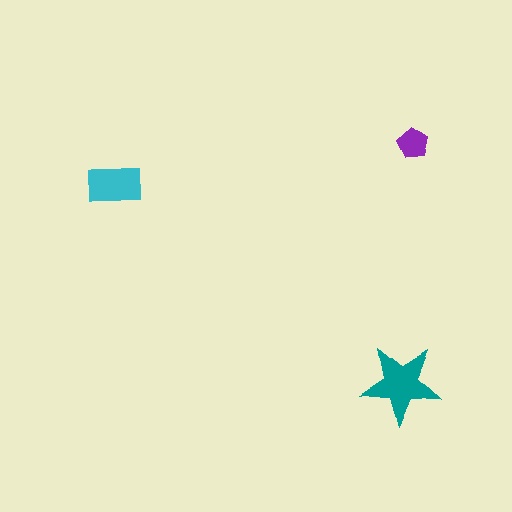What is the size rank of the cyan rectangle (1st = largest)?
2nd.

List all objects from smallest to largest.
The purple pentagon, the cyan rectangle, the teal star.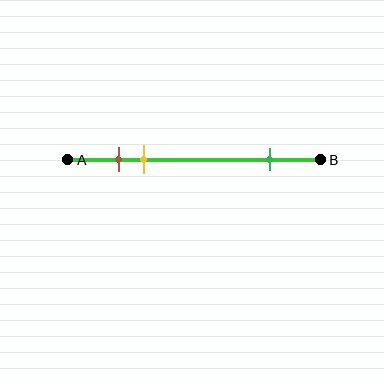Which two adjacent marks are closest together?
The brown and yellow marks are the closest adjacent pair.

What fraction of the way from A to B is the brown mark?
The brown mark is approximately 20% (0.2) of the way from A to B.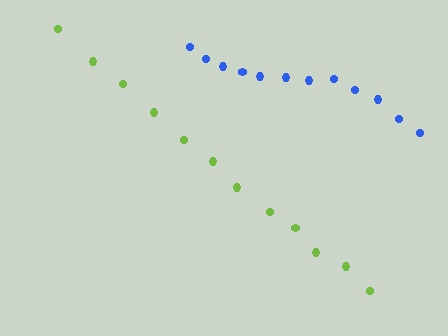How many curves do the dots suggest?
There are 2 distinct paths.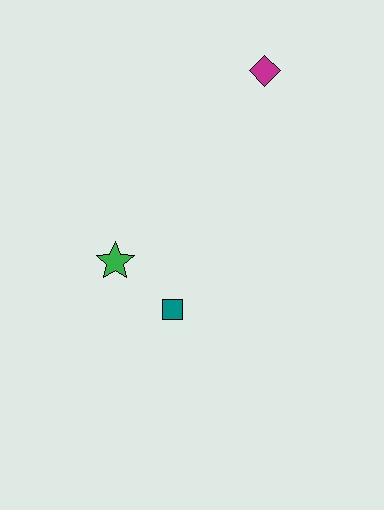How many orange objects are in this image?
There are no orange objects.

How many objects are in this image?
There are 3 objects.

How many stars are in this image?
There is 1 star.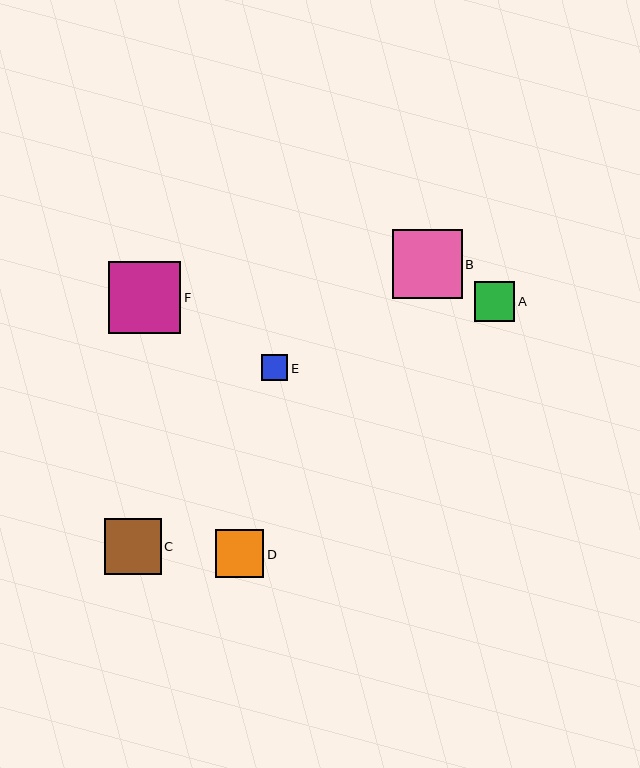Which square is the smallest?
Square E is the smallest with a size of approximately 26 pixels.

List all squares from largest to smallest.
From largest to smallest: F, B, C, D, A, E.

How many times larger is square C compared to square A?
Square C is approximately 1.4 times the size of square A.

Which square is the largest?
Square F is the largest with a size of approximately 72 pixels.